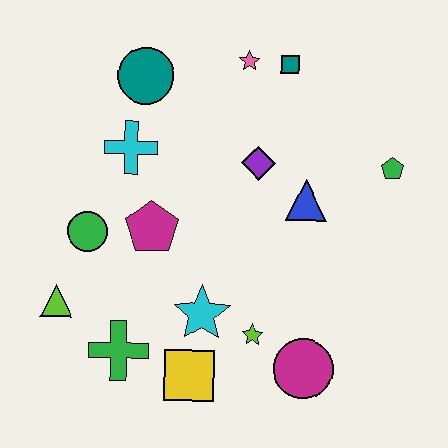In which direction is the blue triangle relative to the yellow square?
The blue triangle is above the yellow square.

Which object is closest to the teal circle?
The cyan cross is closest to the teal circle.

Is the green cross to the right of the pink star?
No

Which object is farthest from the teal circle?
The magenta circle is farthest from the teal circle.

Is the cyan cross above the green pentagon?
Yes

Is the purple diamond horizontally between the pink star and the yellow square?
No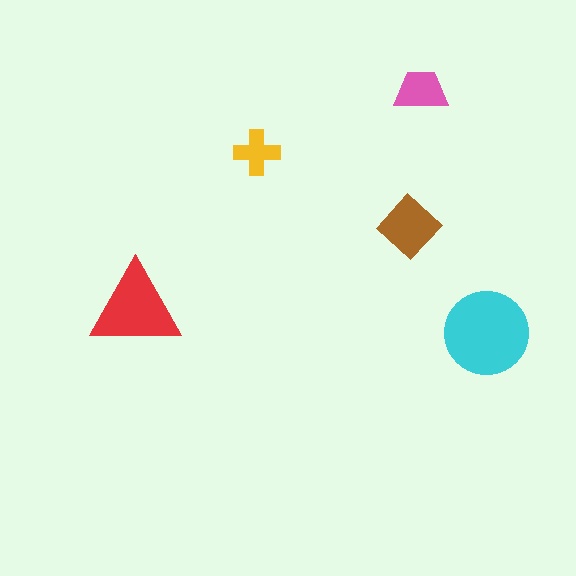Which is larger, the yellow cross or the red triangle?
The red triangle.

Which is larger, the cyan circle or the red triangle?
The cyan circle.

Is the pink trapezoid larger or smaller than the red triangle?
Smaller.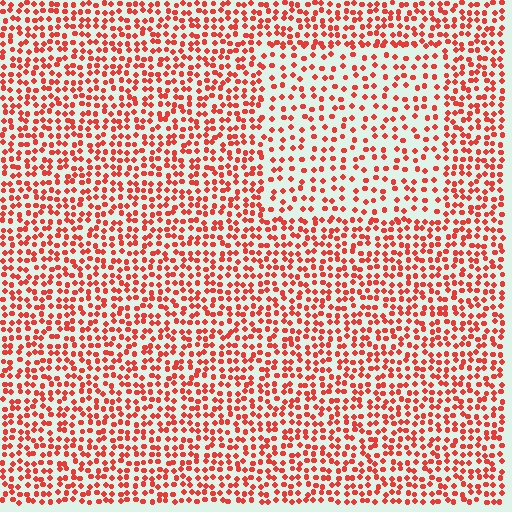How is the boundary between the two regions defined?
The boundary is defined by a change in element density (approximately 1.7x ratio). All elements are the same color, size, and shape.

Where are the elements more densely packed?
The elements are more densely packed outside the rectangle boundary.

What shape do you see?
I see a rectangle.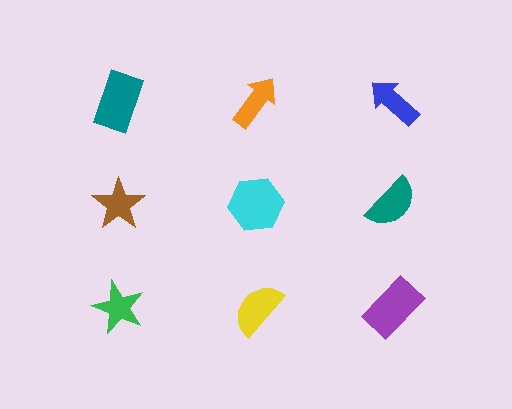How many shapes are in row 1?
3 shapes.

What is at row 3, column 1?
A green star.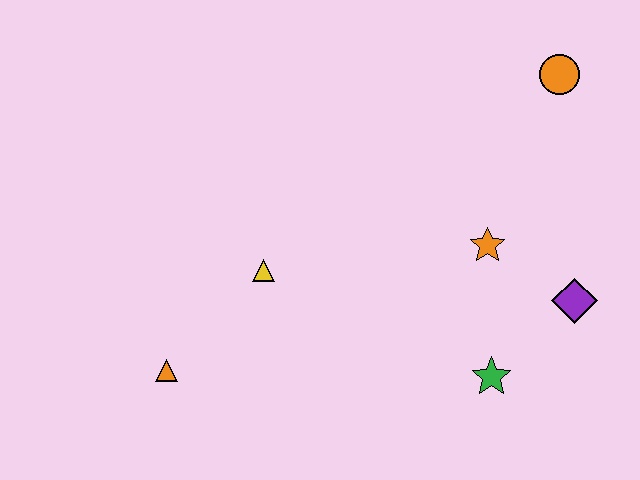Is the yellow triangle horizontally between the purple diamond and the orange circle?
No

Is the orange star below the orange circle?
Yes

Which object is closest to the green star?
The purple diamond is closest to the green star.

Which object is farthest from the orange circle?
The orange triangle is farthest from the orange circle.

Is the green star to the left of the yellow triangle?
No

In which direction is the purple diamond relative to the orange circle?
The purple diamond is below the orange circle.